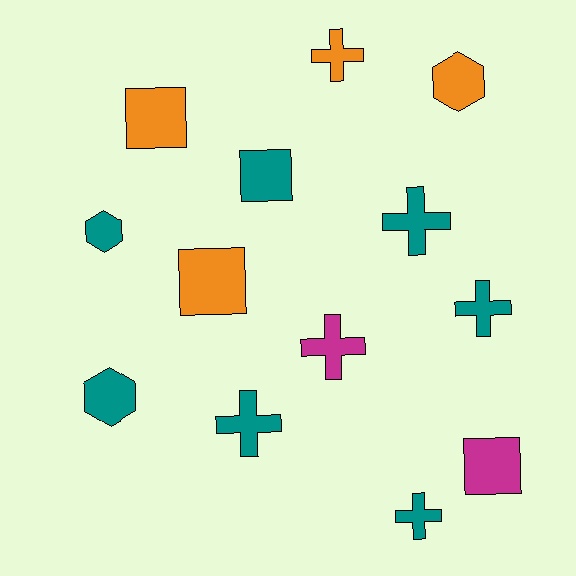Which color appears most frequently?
Teal, with 7 objects.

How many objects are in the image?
There are 13 objects.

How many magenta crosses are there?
There is 1 magenta cross.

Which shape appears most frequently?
Cross, with 6 objects.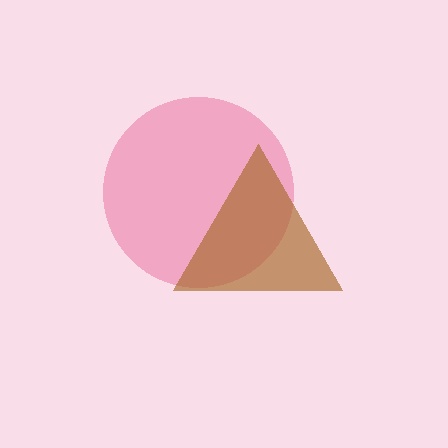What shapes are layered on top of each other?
The layered shapes are: a pink circle, a brown triangle.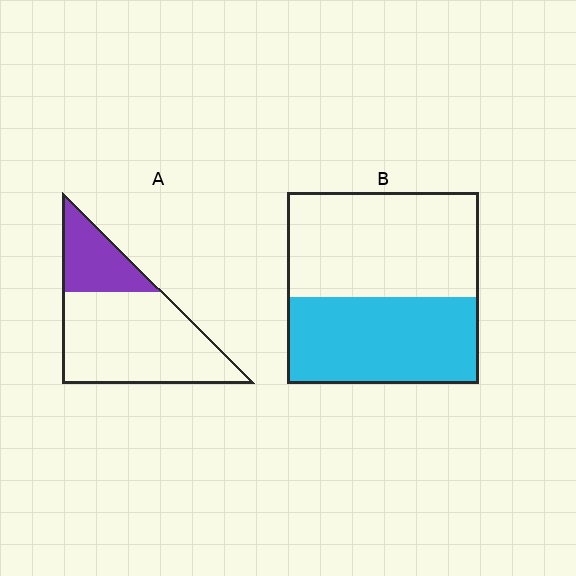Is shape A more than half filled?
No.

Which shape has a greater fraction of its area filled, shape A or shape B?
Shape B.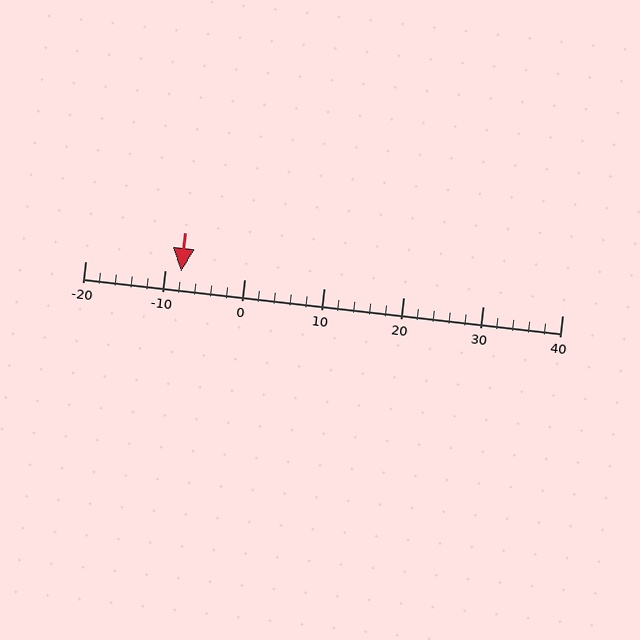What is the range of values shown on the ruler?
The ruler shows values from -20 to 40.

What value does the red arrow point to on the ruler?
The red arrow points to approximately -8.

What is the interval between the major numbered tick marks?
The major tick marks are spaced 10 units apart.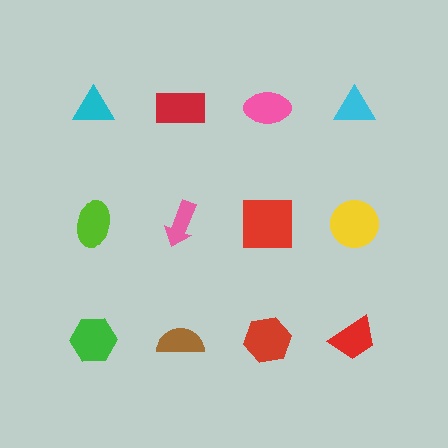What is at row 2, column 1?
A lime ellipse.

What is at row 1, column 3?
A pink ellipse.